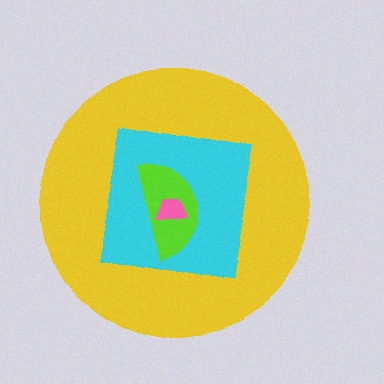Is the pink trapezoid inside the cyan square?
Yes.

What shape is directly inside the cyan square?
The lime semicircle.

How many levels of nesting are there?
4.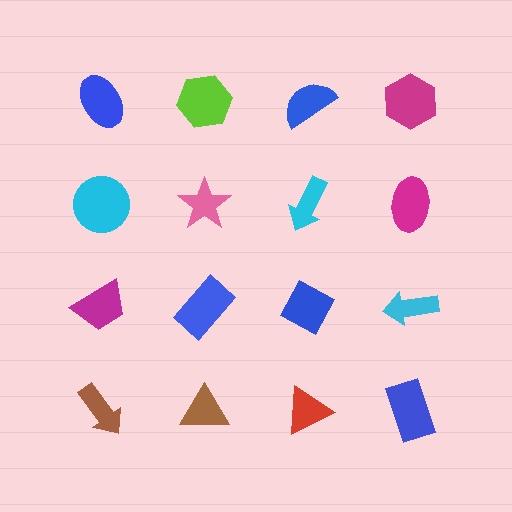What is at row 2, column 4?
A magenta ellipse.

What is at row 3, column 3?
A blue diamond.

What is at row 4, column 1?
A brown arrow.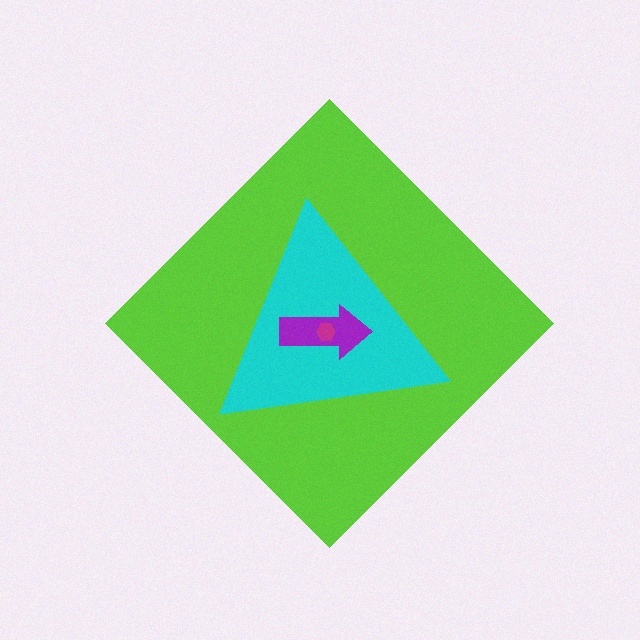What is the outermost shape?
The lime diamond.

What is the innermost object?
The magenta hexagon.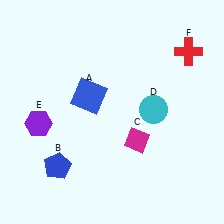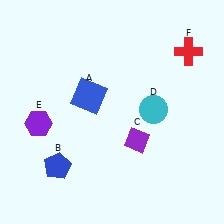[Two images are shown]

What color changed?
The diamond (C) changed from magenta in Image 1 to purple in Image 2.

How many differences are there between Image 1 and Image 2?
There is 1 difference between the two images.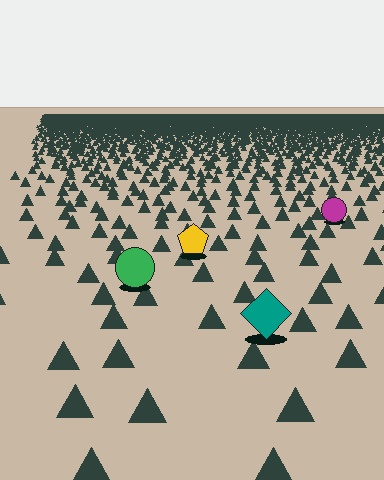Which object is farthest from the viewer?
The magenta circle is farthest from the viewer. It appears smaller and the ground texture around it is denser.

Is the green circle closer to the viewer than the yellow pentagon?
Yes. The green circle is closer — you can tell from the texture gradient: the ground texture is coarser near it.